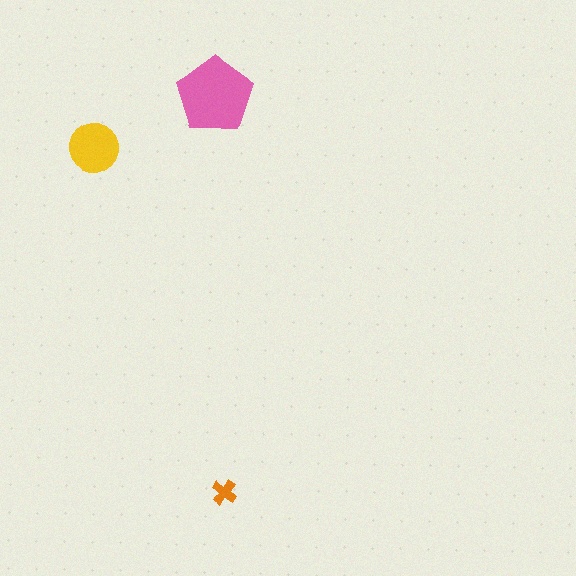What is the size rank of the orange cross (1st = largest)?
3rd.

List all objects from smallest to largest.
The orange cross, the yellow circle, the pink pentagon.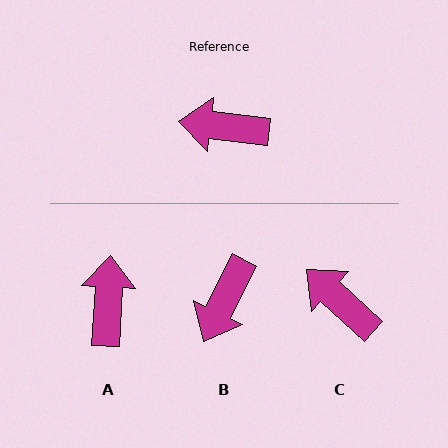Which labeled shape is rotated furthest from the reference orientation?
A, about 86 degrees away.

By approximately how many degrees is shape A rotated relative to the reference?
Approximately 86 degrees clockwise.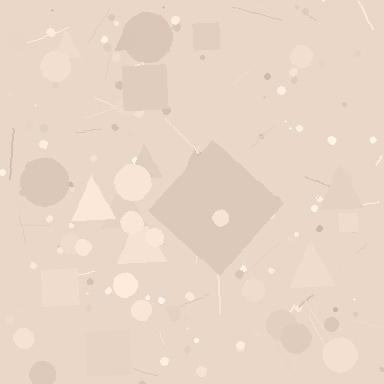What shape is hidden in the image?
A diamond is hidden in the image.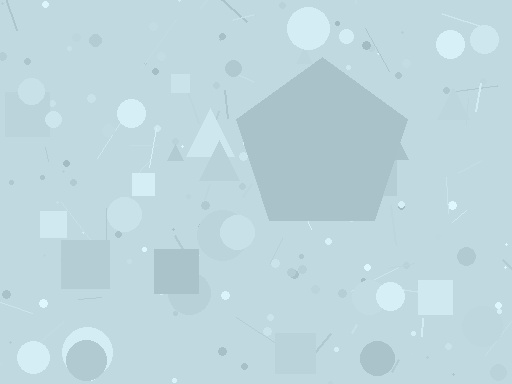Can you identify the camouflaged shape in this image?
The camouflaged shape is a pentagon.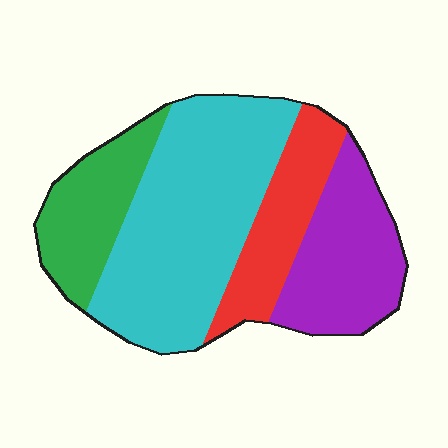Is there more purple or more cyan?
Cyan.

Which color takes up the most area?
Cyan, at roughly 45%.